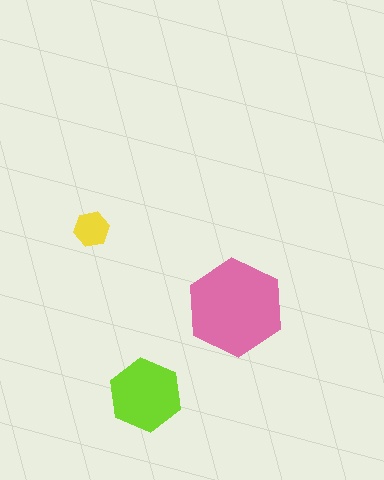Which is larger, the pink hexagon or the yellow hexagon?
The pink one.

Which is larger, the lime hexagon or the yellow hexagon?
The lime one.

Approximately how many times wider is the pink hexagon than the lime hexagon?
About 1.5 times wider.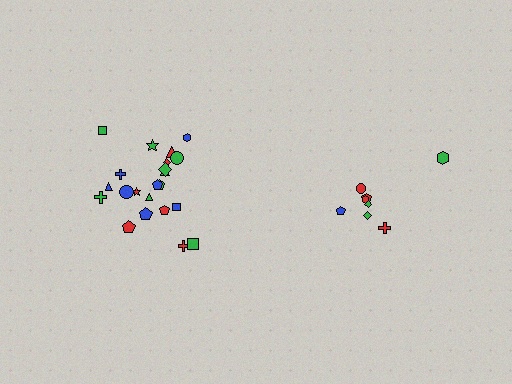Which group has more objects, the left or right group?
The left group.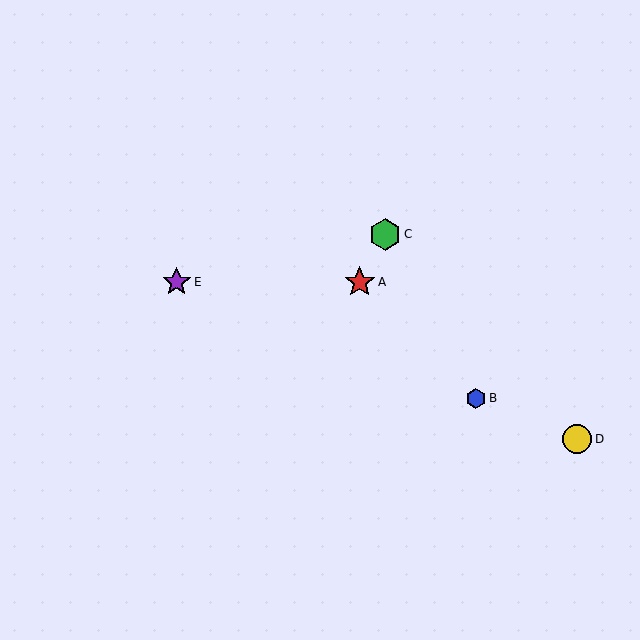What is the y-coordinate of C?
Object C is at y≈234.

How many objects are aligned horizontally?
2 objects (A, E) are aligned horizontally.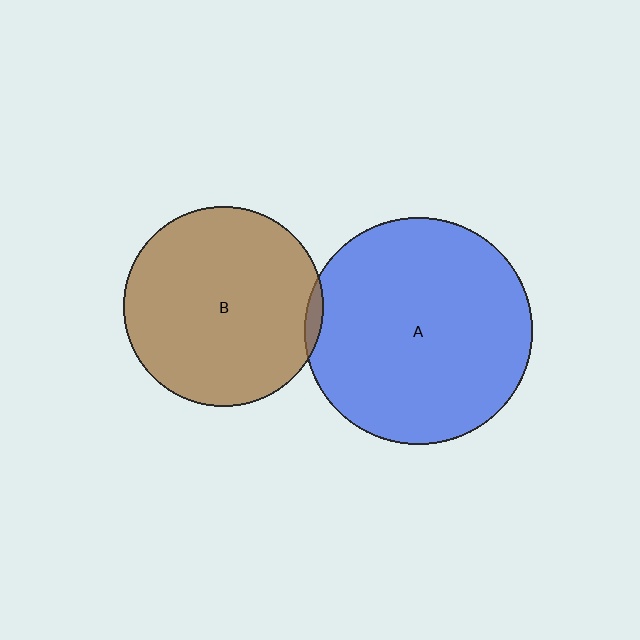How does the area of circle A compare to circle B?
Approximately 1.3 times.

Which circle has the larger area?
Circle A (blue).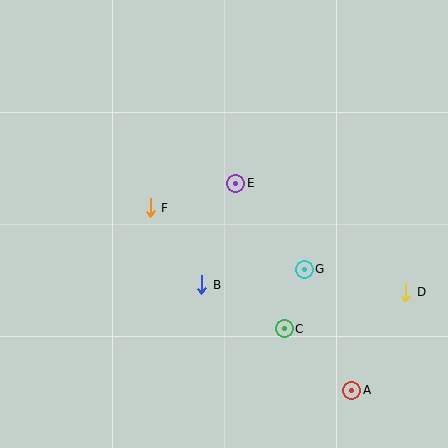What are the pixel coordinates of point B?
Point B is at (202, 285).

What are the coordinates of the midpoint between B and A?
The midpoint between B and A is at (277, 337).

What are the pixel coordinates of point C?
Point C is at (284, 329).